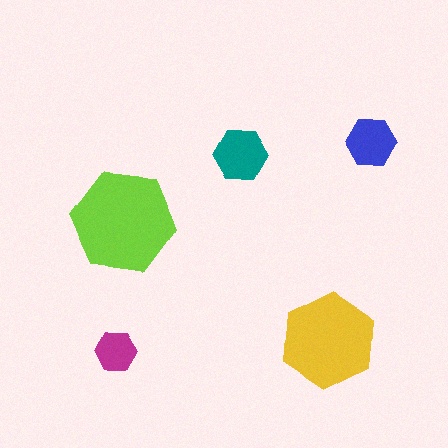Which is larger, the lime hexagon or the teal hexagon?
The lime one.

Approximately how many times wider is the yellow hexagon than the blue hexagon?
About 2 times wider.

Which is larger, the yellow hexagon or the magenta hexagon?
The yellow one.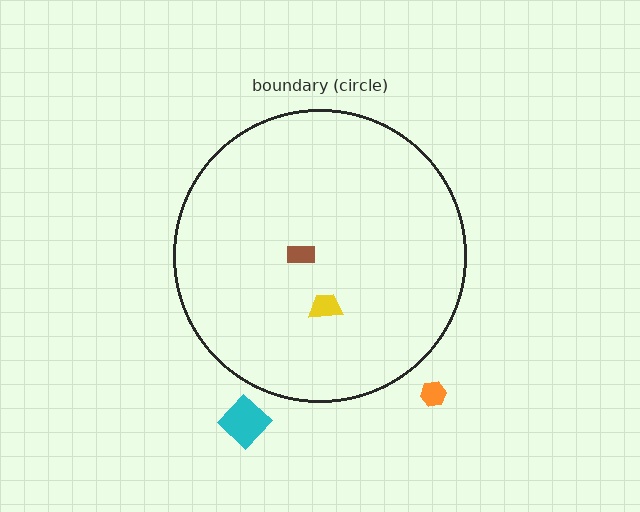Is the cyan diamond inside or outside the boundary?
Outside.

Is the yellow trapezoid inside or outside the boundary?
Inside.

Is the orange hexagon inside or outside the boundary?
Outside.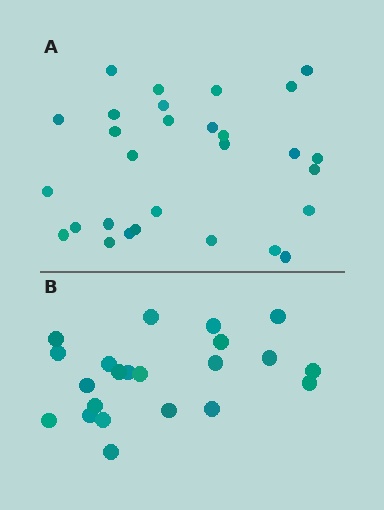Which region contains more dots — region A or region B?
Region A (the top region) has more dots.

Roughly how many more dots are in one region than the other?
Region A has roughly 8 or so more dots than region B.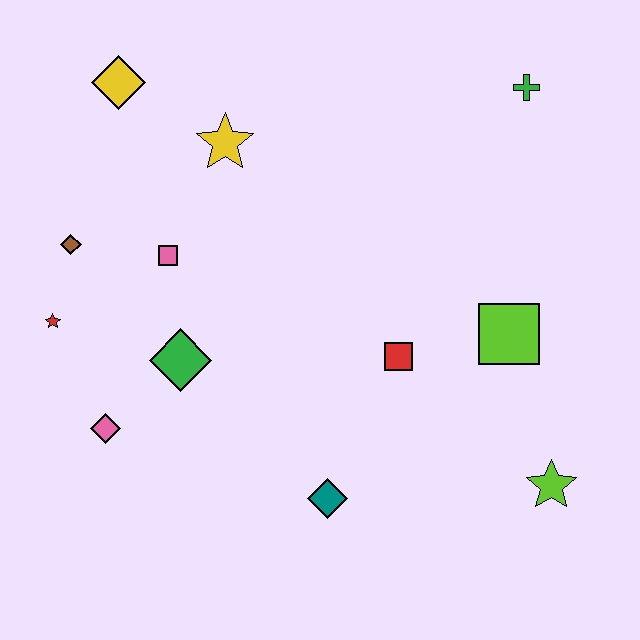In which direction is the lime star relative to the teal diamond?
The lime star is to the right of the teal diamond.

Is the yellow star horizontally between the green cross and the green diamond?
Yes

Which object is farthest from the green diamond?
The green cross is farthest from the green diamond.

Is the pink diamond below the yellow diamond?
Yes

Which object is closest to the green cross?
The lime square is closest to the green cross.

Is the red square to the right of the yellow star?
Yes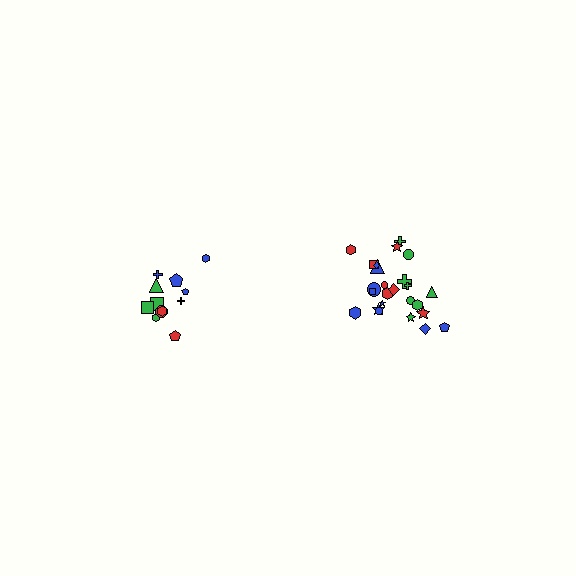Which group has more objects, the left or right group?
The right group.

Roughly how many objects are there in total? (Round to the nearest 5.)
Roughly 35 objects in total.